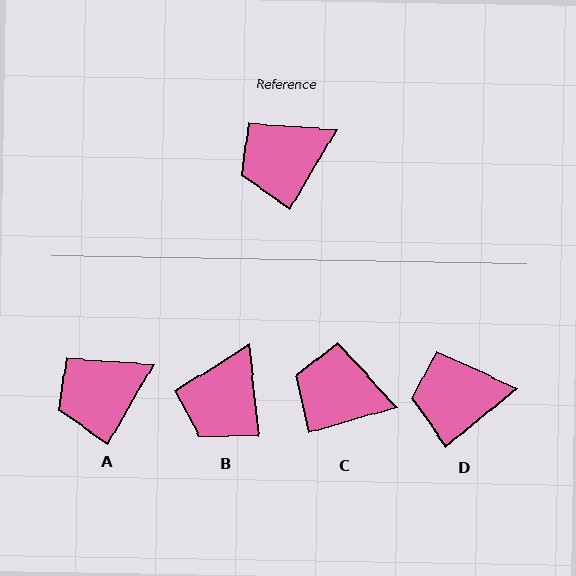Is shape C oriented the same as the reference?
No, it is off by about 44 degrees.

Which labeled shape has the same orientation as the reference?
A.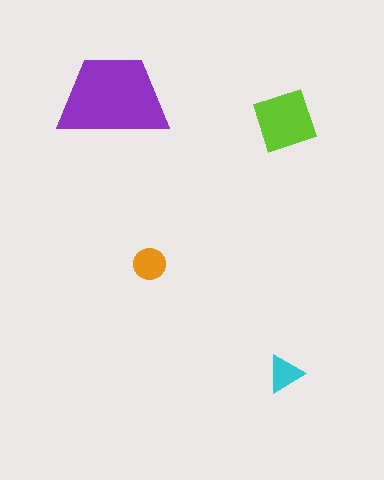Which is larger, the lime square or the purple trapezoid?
The purple trapezoid.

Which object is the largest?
The purple trapezoid.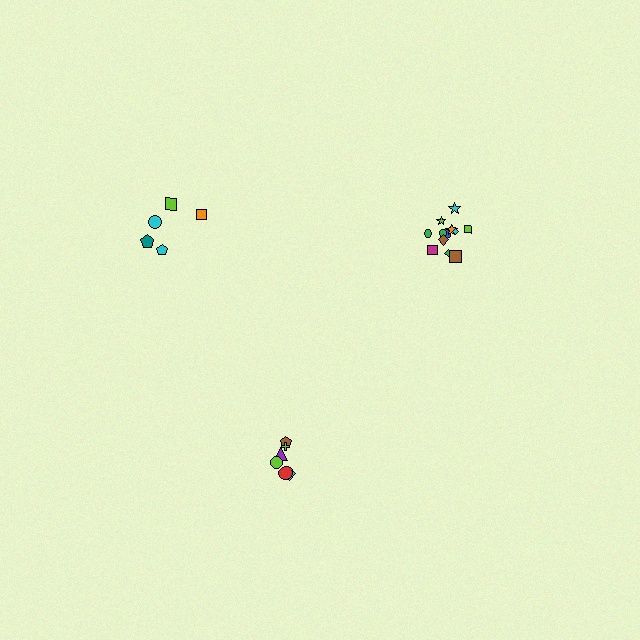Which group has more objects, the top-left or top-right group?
The top-right group.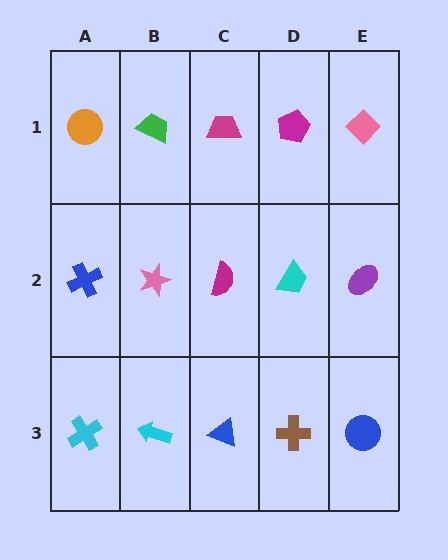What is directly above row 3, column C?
A magenta semicircle.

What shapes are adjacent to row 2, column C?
A magenta trapezoid (row 1, column C), a blue triangle (row 3, column C), a pink star (row 2, column B), a cyan trapezoid (row 2, column D).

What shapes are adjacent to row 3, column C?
A magenta semicircle (row 2, column C), a cyan arrow (row 3, column B), a brown cross (row 3, column D).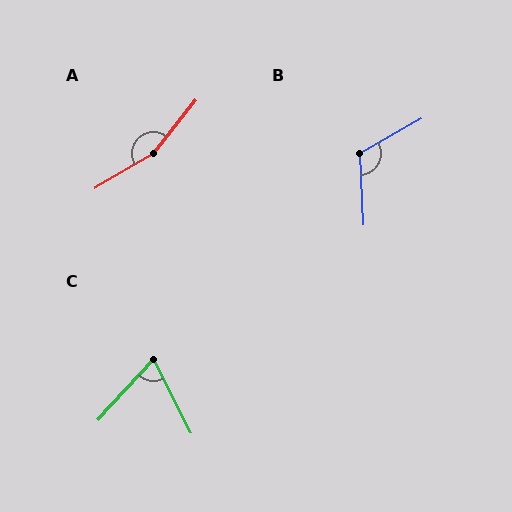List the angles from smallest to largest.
C (69°), B (117°), A (159°).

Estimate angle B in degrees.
Approximately 117 degrees.